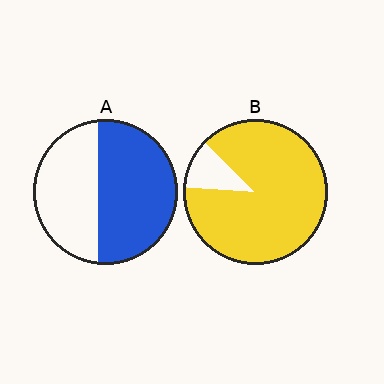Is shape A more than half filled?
Yes.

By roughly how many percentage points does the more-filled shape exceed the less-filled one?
By roughly 30 percentage points (B over A).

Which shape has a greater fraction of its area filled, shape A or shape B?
Shape B.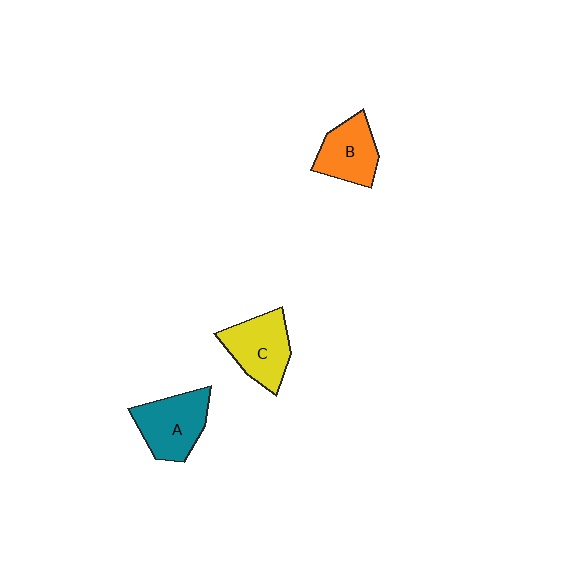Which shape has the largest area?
Shape A (teal).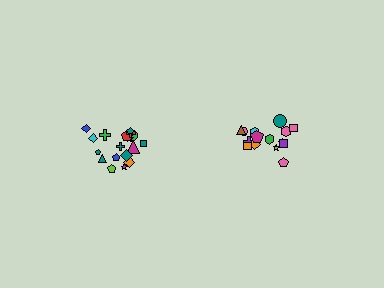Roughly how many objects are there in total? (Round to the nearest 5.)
Roughly 35 objects in total.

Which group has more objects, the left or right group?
The left group.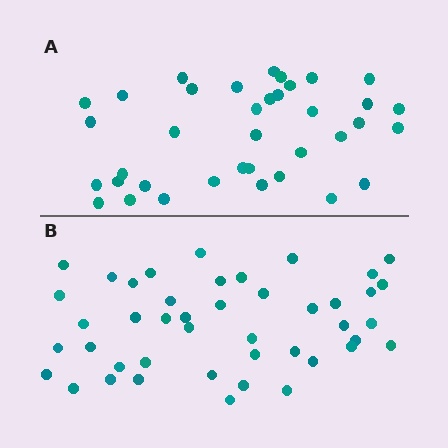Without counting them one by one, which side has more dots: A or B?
Region B (the bottom region) has more dots.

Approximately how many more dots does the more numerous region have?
Region B has roughly 8 or so more dots than region A.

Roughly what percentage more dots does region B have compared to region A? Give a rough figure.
About 20% more.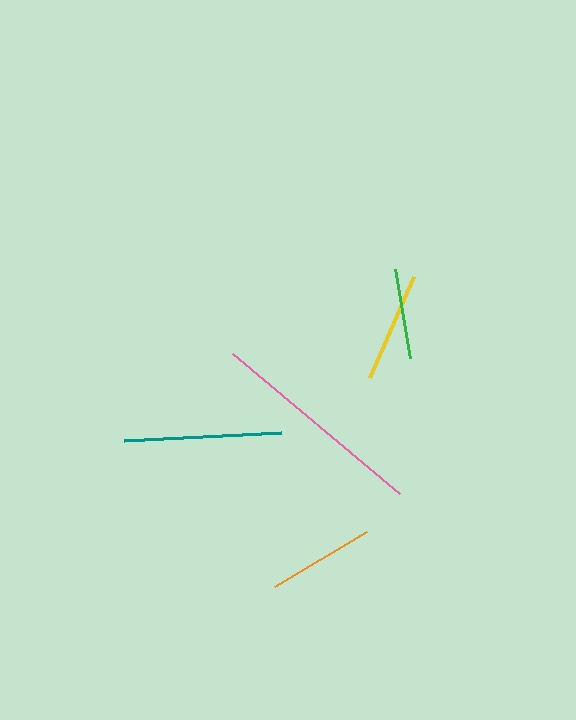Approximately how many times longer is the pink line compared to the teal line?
The pink line is approximately 1.4 times the length of the teal line.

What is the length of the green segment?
The green segment is approximately 89 pixels long.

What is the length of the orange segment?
The orange segment is approximately 107 pixels long.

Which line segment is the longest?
The pink line is the longest at approximately 218 pixels.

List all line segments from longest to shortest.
From longest to shortest: pink, teal, yellow, orange, green.